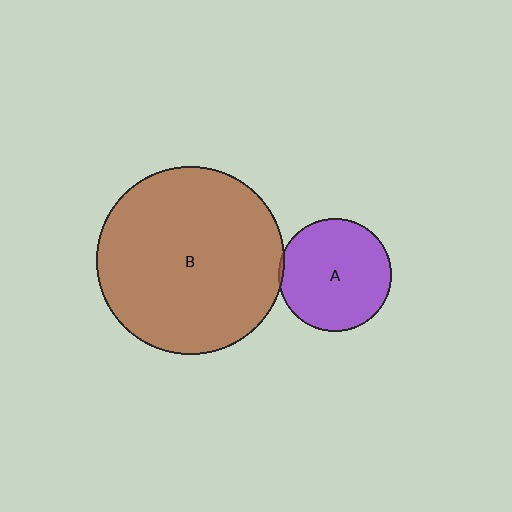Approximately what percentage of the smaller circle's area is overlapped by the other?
Approximately 5%.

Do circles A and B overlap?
Yes.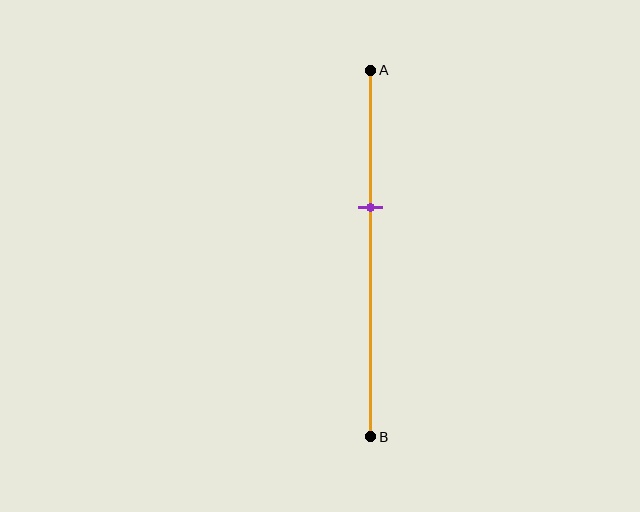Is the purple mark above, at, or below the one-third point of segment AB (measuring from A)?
The purple mark is below the one-third point of segment AB.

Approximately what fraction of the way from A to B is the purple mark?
The purple mark is approximately 35% of the way from A to B.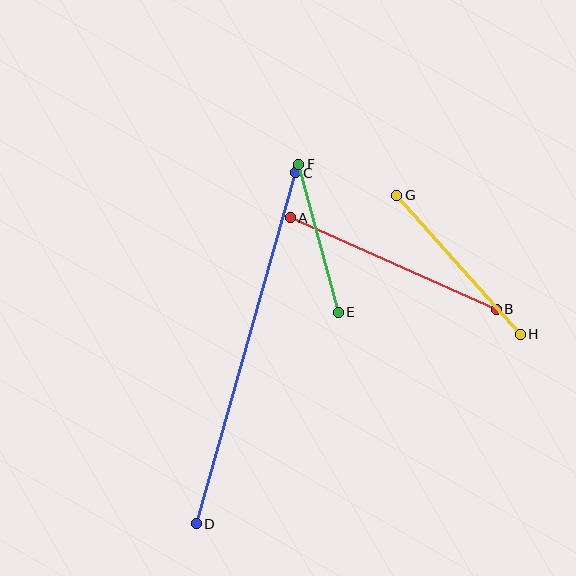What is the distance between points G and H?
The distance is approximately 186 pixels.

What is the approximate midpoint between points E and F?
The midpoint is at approximately (318, 238) pixels.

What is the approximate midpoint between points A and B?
The midpoint is at approximately (393, 263) pixels.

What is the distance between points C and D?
The distance is approximately 365 pixels.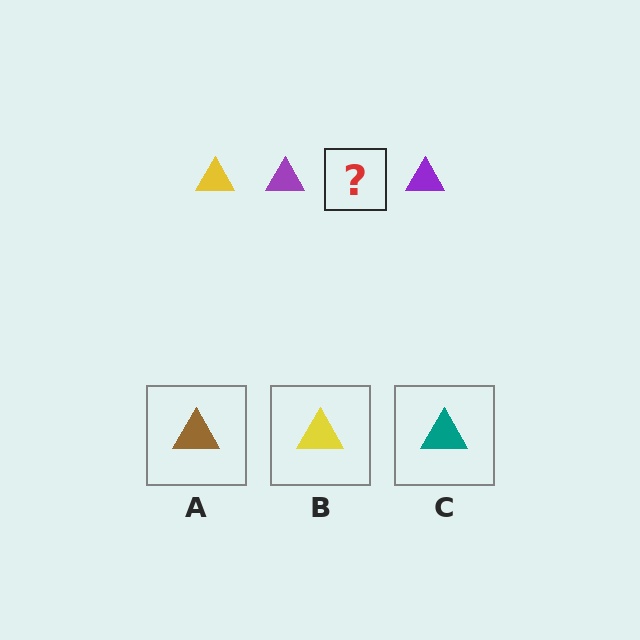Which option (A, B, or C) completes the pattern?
B.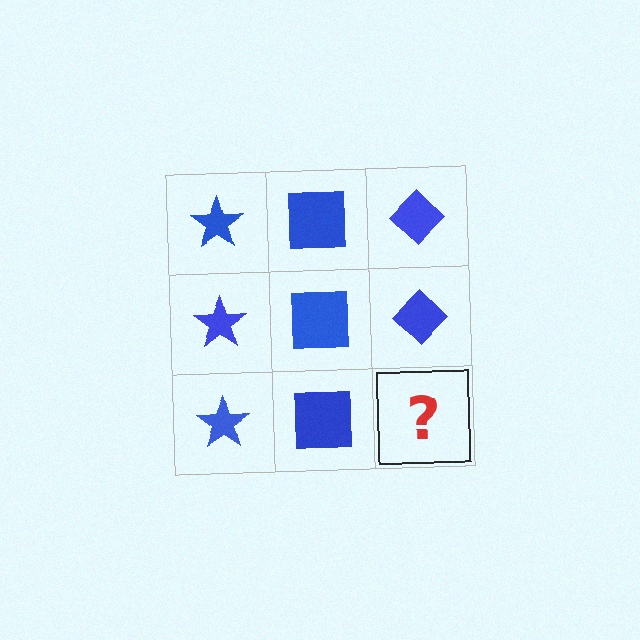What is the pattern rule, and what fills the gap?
The rule is that each column has a consistent shape. The gap should be filled with a blue diamond.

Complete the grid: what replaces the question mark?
The question mark should be replaced with a blue diamond.